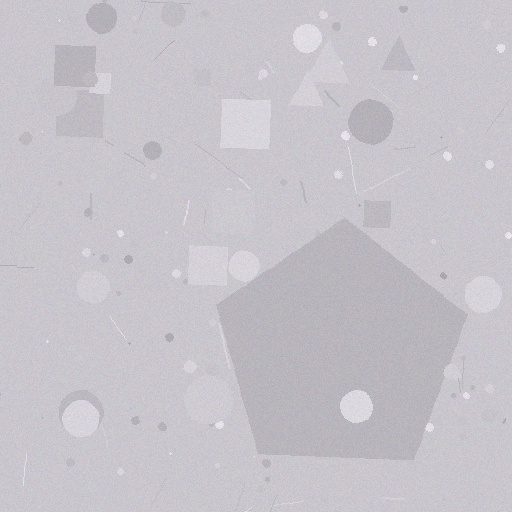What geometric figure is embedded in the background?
A pentagon is embedded in the background.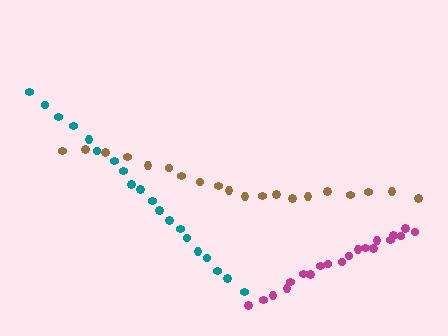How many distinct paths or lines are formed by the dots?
There are 3 distinct paths.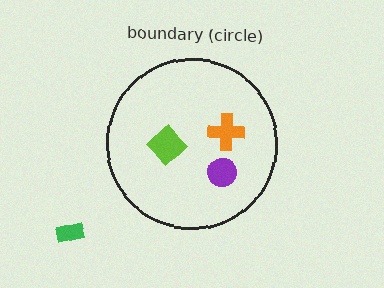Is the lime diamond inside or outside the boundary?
Inside.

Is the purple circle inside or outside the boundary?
Inside.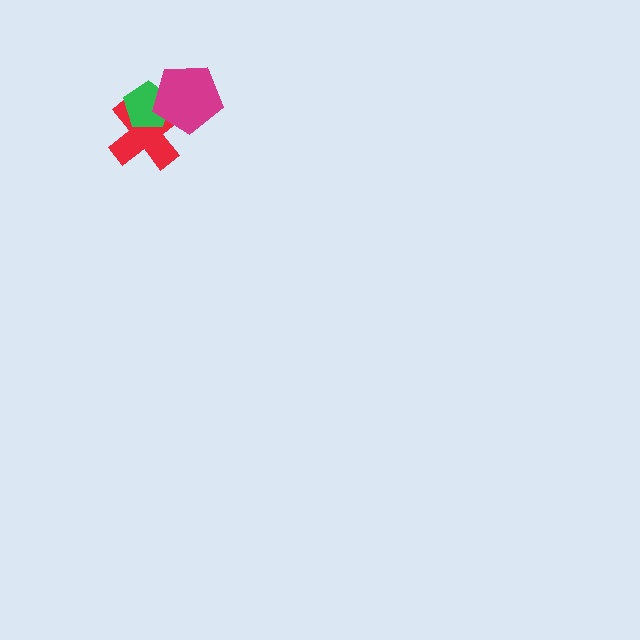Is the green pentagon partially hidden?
Yes, it is partially covered by another shape.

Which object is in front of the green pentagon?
The magenta pentagon is in front of the green pentagon.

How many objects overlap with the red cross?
2 objects overlap with the red cross.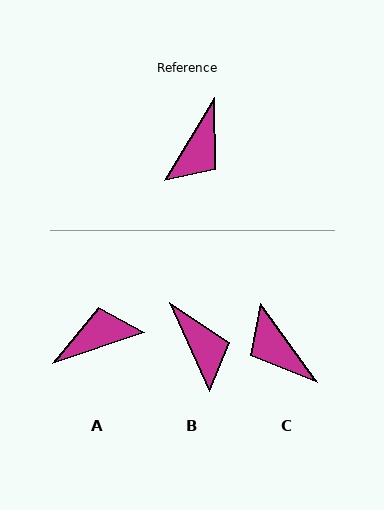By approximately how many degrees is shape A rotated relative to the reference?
Approximately 140 degrees counter-clockwise.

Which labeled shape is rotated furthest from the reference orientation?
A, about 140 degrees away.